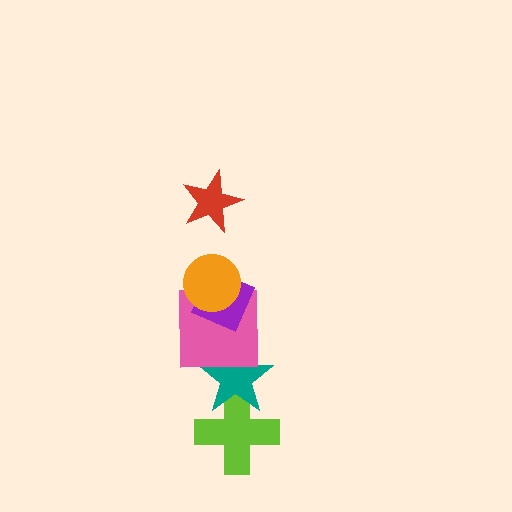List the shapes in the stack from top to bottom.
From top to bottom: the red star, the orange circle, the purple diamond, the pink square, the teal star, the lime cross.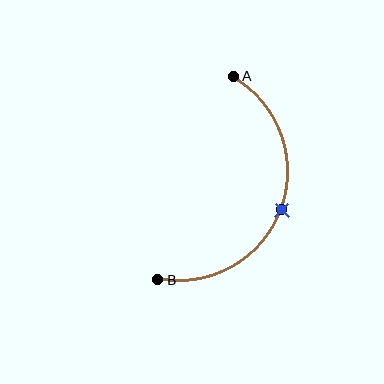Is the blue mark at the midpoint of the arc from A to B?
Yes. The blue mark lies on the arc at equal arc-length from both A and B — it is the arc midpoint.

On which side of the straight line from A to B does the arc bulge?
The arc bulges to the right of the straight line connecting A and B.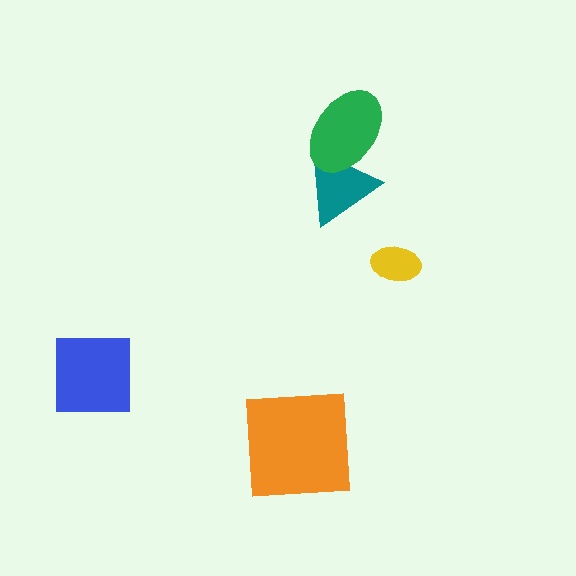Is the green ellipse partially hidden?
No, no other shape covers it.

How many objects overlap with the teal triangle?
1 object overlaps with the teal triangle.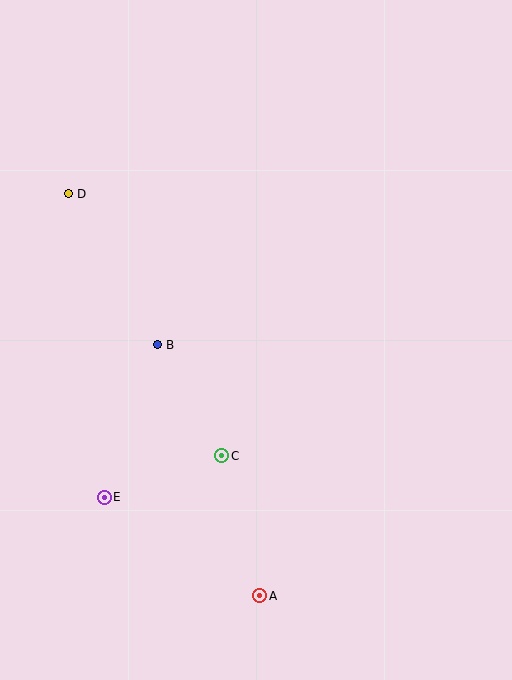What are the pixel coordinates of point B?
Point B is at (157, 345).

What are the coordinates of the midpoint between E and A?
The midpoint between E and A is at (182, 546).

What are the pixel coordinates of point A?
Point A is at (260, 596).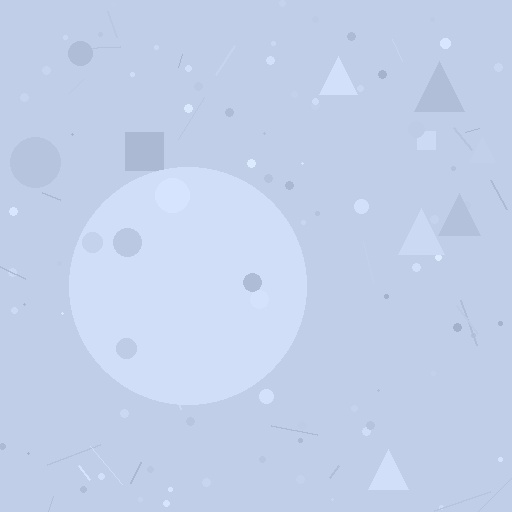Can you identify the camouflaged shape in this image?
The camouflaged shape is a circle.